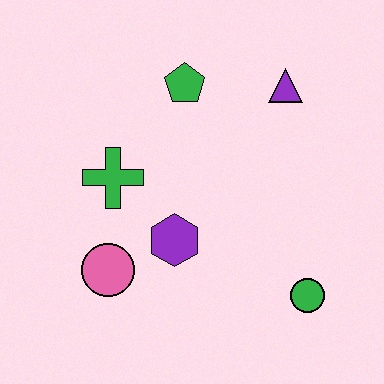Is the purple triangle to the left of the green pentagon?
No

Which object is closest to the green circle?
The purple hexagon is closest to the green circle.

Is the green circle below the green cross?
Yes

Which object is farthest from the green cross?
The green circle is farthest from the green cross.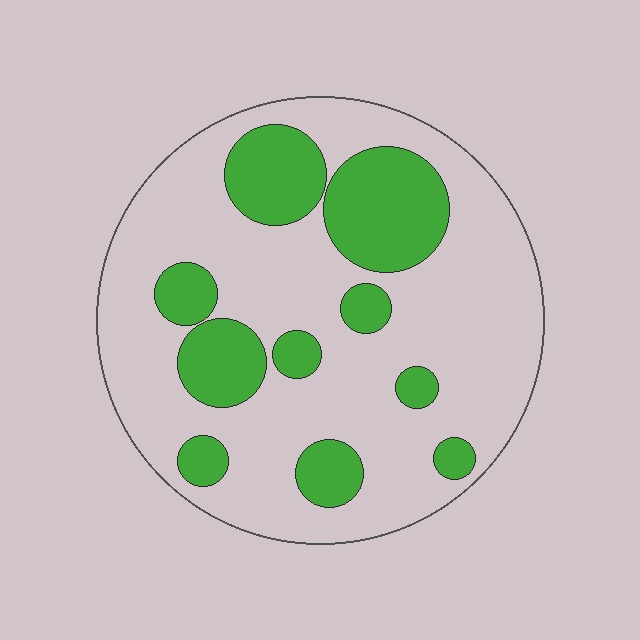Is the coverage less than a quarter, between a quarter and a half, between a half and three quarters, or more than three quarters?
Between a quarter and a half.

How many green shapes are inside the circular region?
10.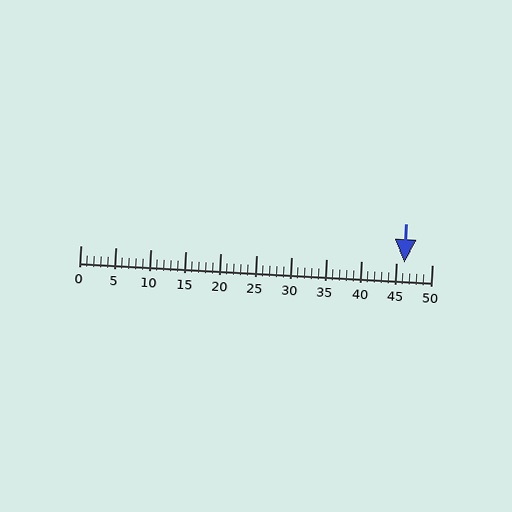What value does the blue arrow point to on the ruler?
The blue arrow points to approximately 46.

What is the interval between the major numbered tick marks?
The major tick marks are spaced 5 units apart.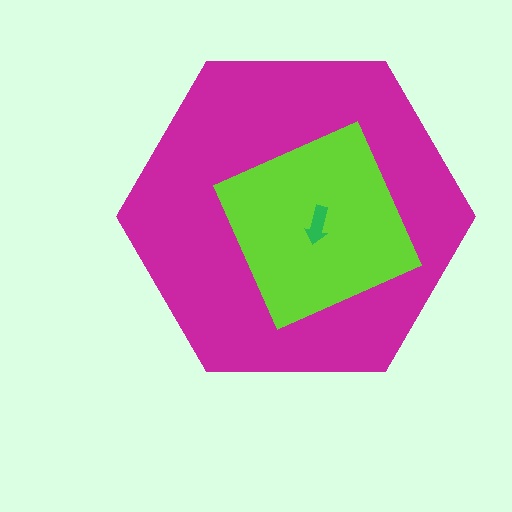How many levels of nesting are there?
3.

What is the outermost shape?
The magenta hexagon.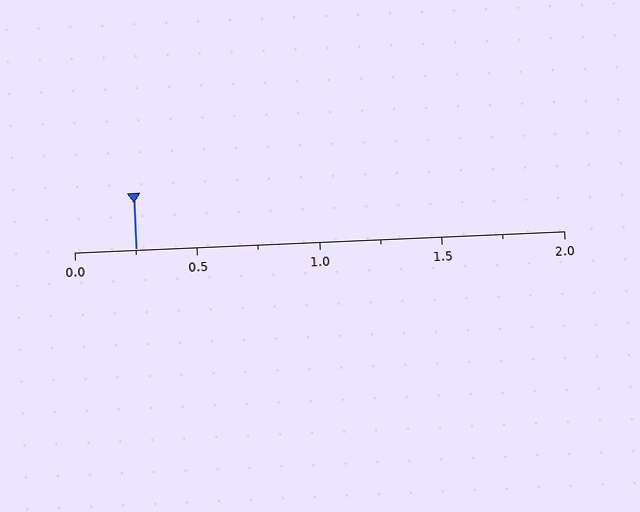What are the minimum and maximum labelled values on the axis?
The axis runs from 0.0 to 2.0.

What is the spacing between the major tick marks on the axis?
The major ticks are spaced 0.5 apart.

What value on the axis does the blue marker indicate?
The marker indicates approximately 0.25.